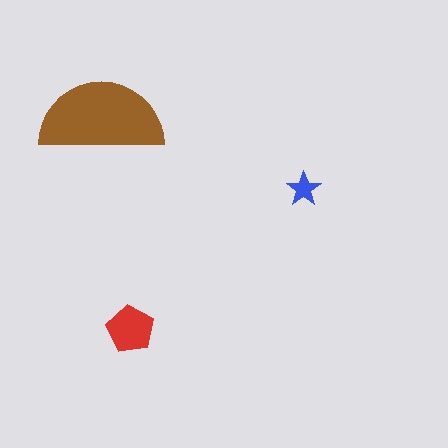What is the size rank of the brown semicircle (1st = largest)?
1st.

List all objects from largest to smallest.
The brown semicircle, the red pentagon, the blue star.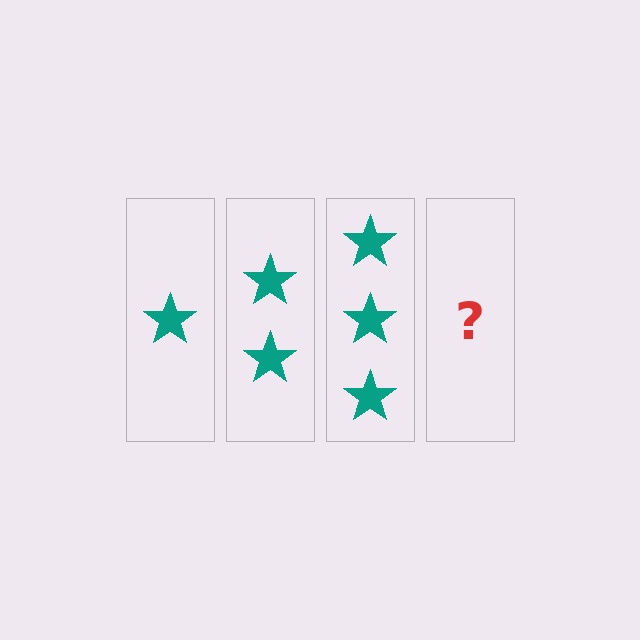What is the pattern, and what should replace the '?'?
The pattern is that each step adds one more star. The '?' should be 4 stars.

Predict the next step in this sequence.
The next step is 4 stars.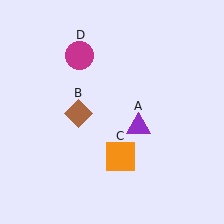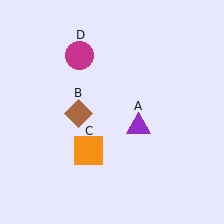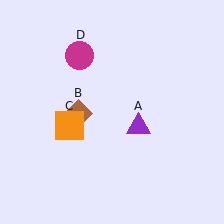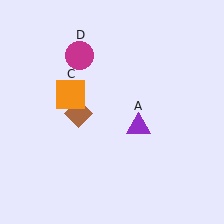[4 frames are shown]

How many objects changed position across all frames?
1 object changed position: orange square (object C).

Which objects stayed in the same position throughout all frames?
Purple triangle (object A) and brown diamond (object B) and magenta circle (object D) remained stationary.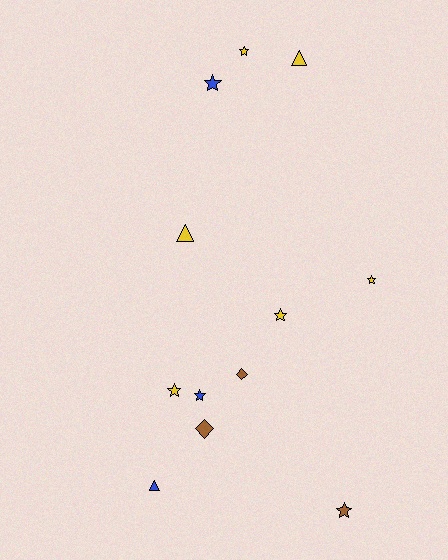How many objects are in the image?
There are 12 objects.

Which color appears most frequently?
Yellow, with 6 objects.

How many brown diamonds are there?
There are 2 brown diamonds.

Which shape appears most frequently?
Star, with 7 objects.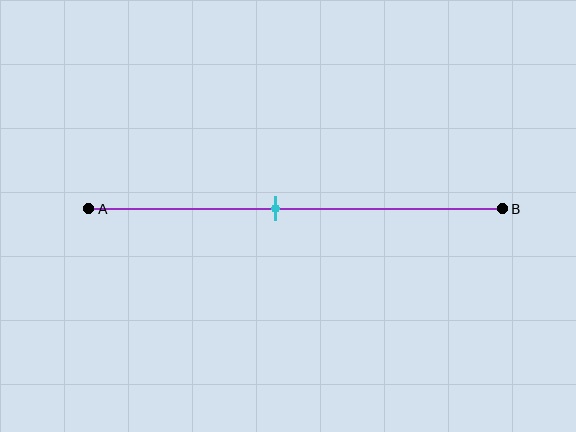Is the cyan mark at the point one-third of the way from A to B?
No, the mark is at about 45% from A, not at the 33% one-third point.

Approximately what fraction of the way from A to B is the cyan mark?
The cyan mark is approximately 45% of the way from A to B.